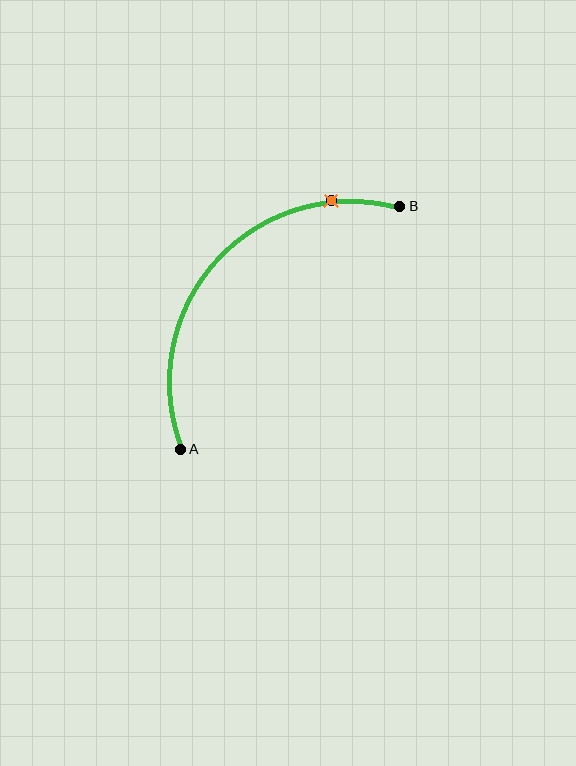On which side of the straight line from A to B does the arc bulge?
The arc bulges above and to the left of the straight line connecting A and B.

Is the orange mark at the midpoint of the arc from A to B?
No. The orange mark lies on the arc but is closer to endpoint B. The arc midpoint would be at the point on the curve equidistant along the arc from both A and B.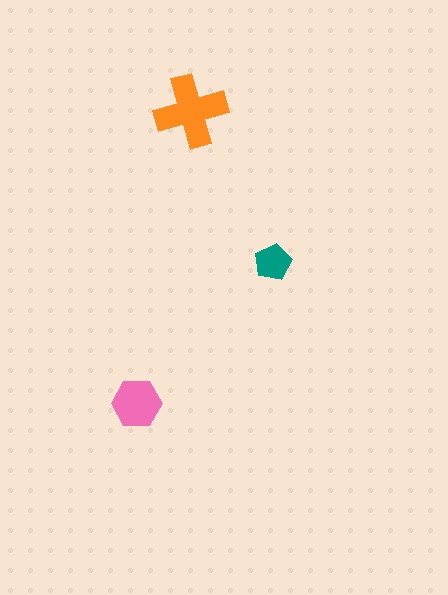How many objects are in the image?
There are 3 objects in the image.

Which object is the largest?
The orange cross.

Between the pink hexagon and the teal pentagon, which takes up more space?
The pink hexagon.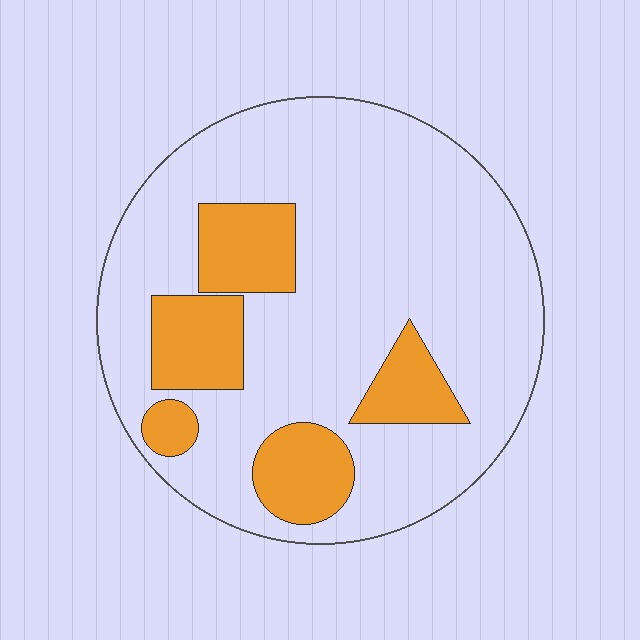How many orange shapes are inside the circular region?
5.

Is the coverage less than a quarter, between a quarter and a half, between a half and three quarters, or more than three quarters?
Less than a quarter.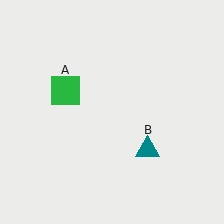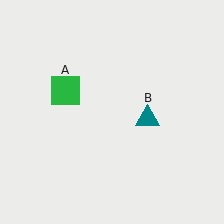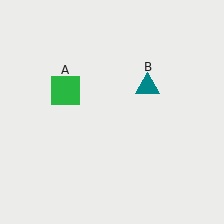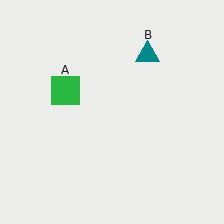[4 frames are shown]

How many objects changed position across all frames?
1 object changed position: teal triangle (object B).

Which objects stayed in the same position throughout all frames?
Green square (object A) remained stationary.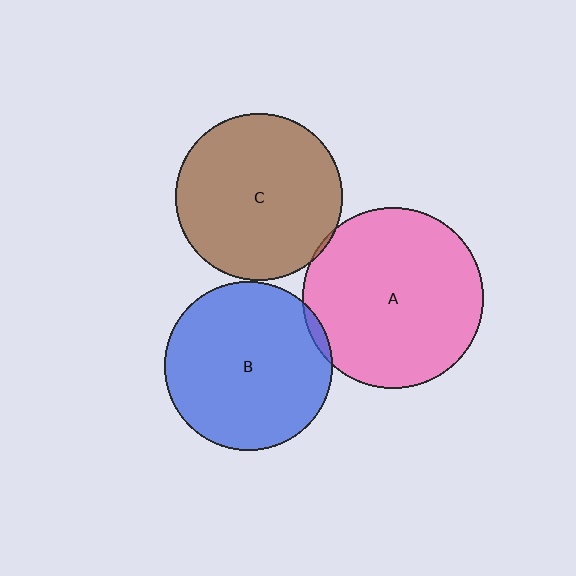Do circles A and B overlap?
Yes.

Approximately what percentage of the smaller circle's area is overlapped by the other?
Approximately 5%.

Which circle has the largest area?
Circle A (pink).